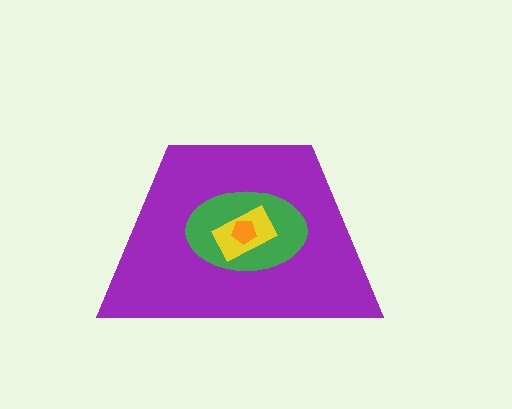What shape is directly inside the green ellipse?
The yellow rectangle.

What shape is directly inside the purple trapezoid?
The green ellipse.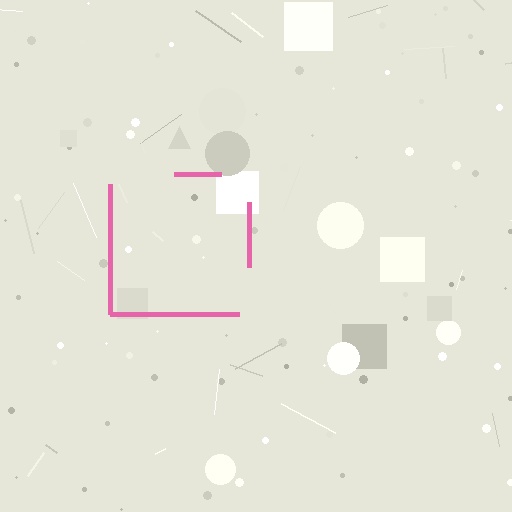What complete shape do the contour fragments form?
The contour fragments form a square.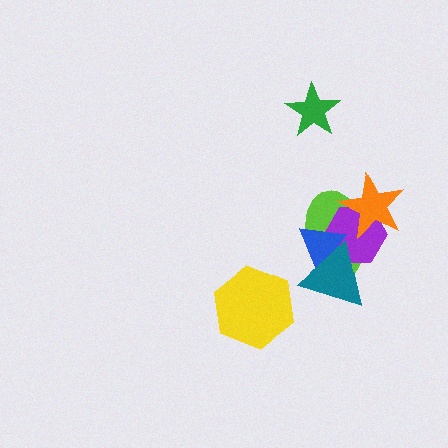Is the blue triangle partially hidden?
Yes, it is partially covered by another shape.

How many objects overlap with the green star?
0 objects overlap with the green star.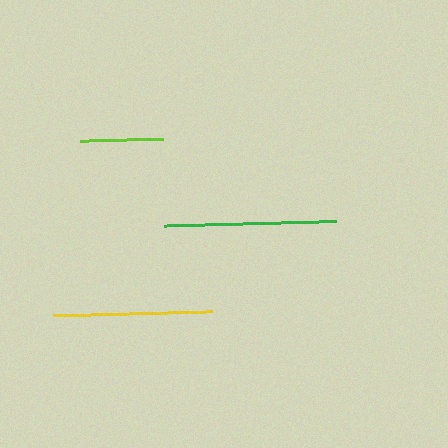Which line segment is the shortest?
The lime line is the shortest at approximately 84 pixels.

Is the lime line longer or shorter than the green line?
The green line is longer than the lime line.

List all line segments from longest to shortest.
From longest to shortest: green, yellow, lime.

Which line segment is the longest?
The green line is the longest at approximately 171 pixels.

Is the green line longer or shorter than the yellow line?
The green line is longer than the yellow line.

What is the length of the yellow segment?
The yellow segment is approximately 159 pixels long.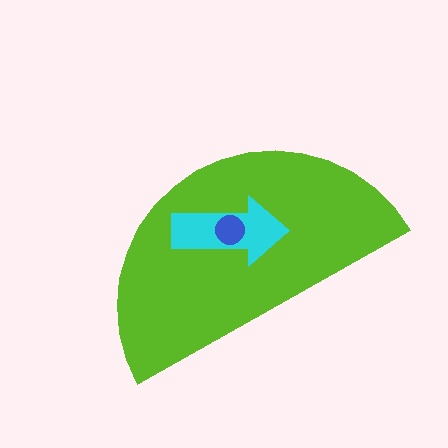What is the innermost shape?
The blue circle.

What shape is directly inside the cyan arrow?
The blue circle.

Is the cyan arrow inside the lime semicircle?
Yes.